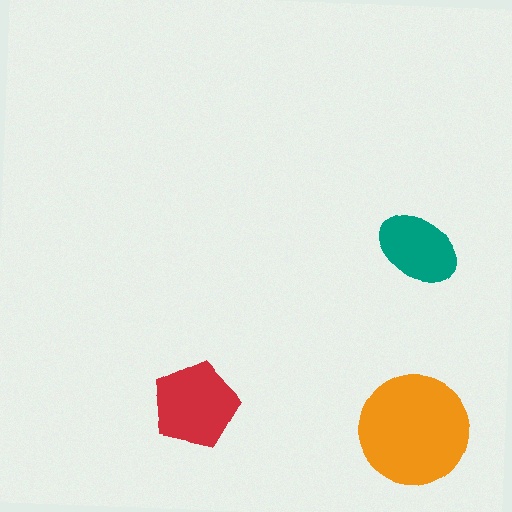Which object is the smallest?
The teal ellipse.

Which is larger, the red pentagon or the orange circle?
The orange circle.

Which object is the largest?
The orange circle.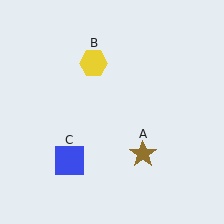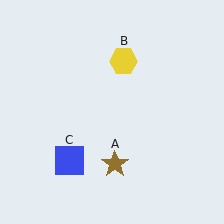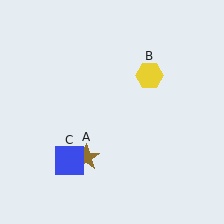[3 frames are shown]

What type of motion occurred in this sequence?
The brown star (object A), yellow hexagon (object B) rotated clockwise around the center of the scene.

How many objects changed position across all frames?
2 objects changed position: brown star (object A), yellow hexagon (object B).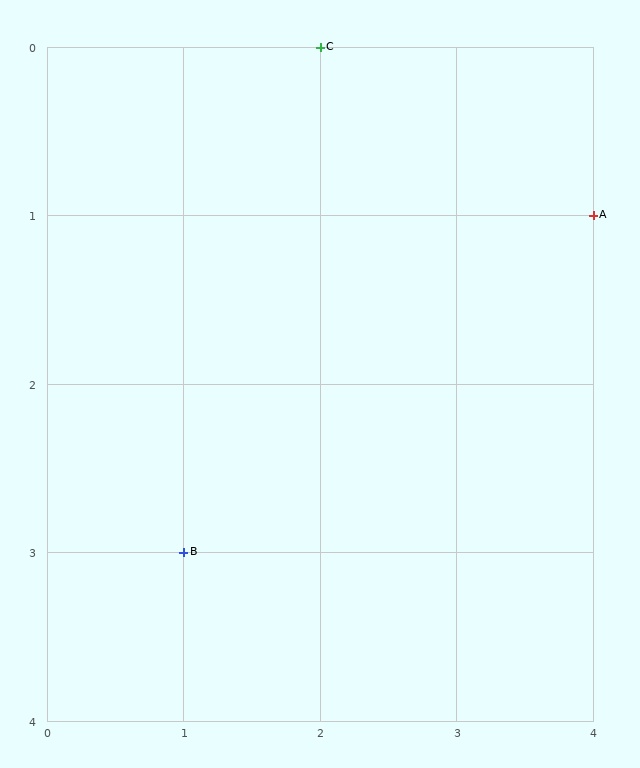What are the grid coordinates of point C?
Point C is at grid coordinates (2, 0).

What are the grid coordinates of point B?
Point B is at grid coordinates (1, 3).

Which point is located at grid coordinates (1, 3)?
Point B is at (1, 3).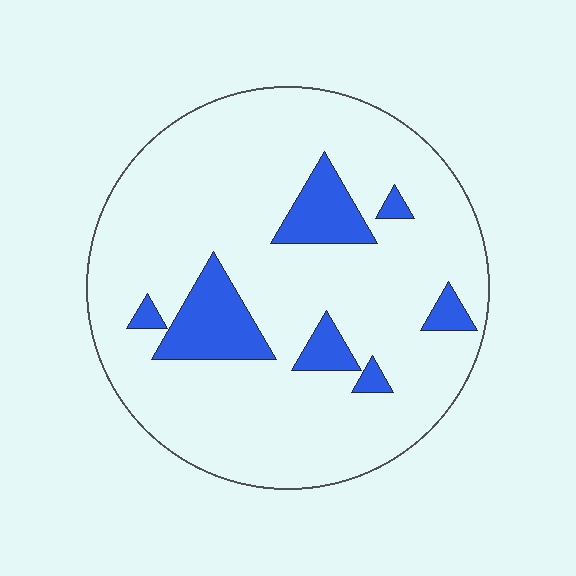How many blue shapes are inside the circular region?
7.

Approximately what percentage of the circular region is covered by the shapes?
Approximately 15%.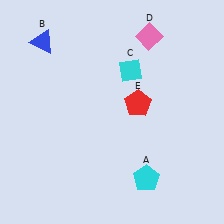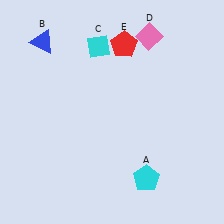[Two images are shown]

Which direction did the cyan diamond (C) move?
The cyan diamond (C) moved left.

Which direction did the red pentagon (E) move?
The red pentagon (E) moved up.